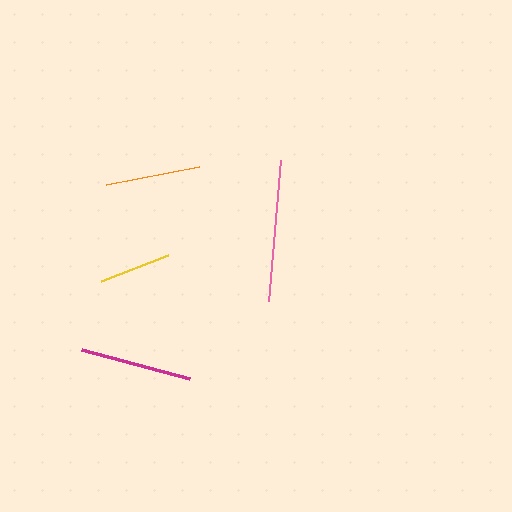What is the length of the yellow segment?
The yellow segment is approximately 72 pixels long.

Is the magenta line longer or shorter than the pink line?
The pink line is longer than the magenta line.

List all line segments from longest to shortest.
From longest to shortest: pink, magenta, orange, yellow.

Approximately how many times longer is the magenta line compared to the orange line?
The magenta line is approximately 1.2 times the length of the orange line.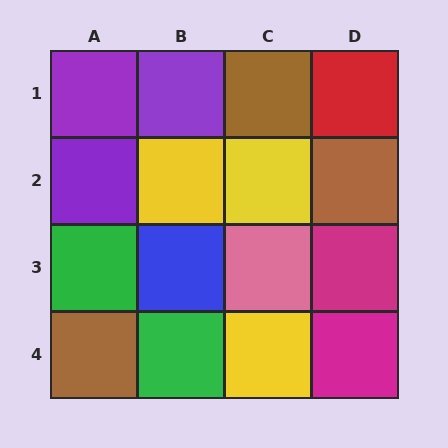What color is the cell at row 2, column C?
Yellow.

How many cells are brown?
3 cells are brown.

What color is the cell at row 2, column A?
Purple.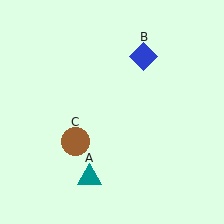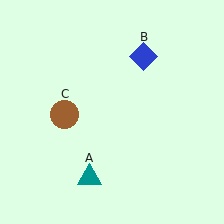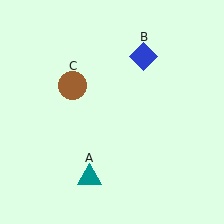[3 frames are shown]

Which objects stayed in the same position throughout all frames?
Teal triangle (object A) and blue diamond (object B) remained stationary.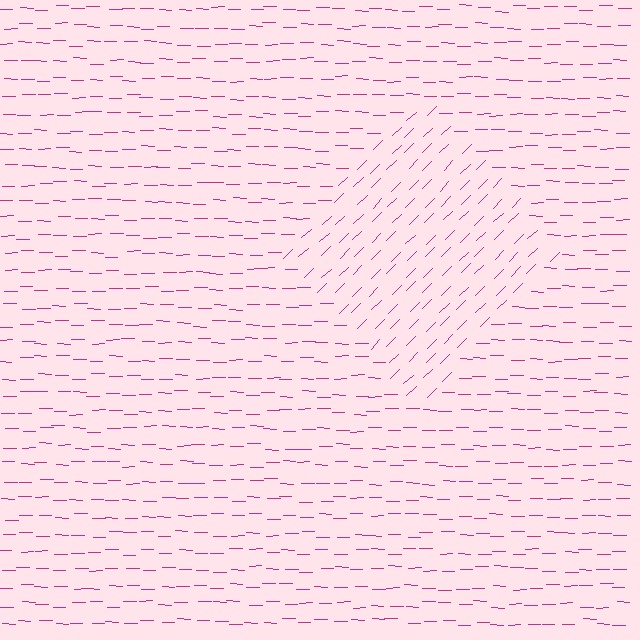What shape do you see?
I see a diamond.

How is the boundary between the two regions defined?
The boundary is defined purely by a change in line orientation (approximately 45 degrees difference). All lines are the same color and thickness.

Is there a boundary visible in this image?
Yes, there is a texture boundary formed by a change in line orientation.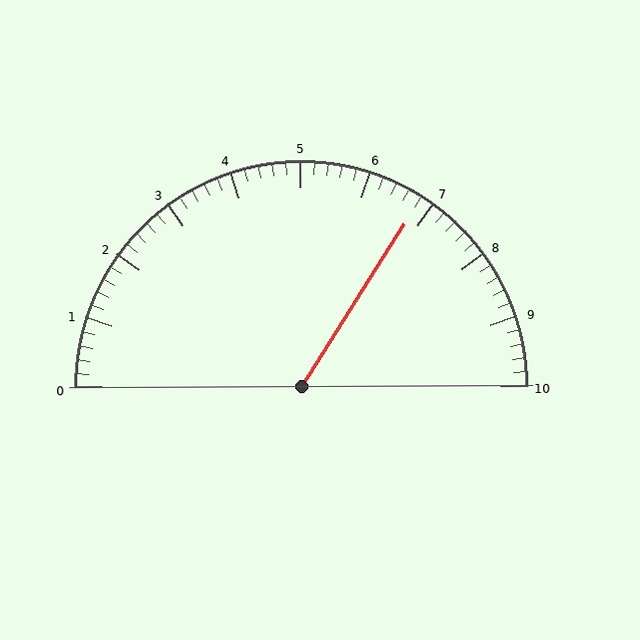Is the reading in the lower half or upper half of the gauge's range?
The reading is in the upper half of the range (0 to 10).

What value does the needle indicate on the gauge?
The needle indicates approximately 6.8.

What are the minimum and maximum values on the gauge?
The gauge ranges from 0 to 10.